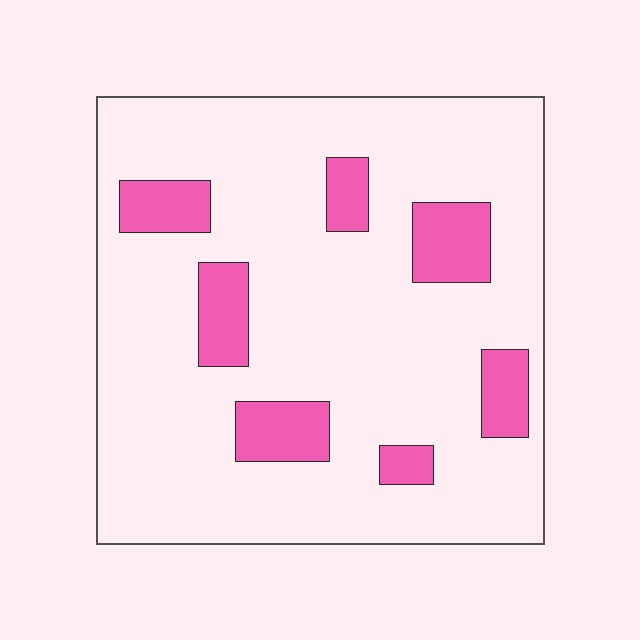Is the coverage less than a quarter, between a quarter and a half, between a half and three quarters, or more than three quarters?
Less than a quarter.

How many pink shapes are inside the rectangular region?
7.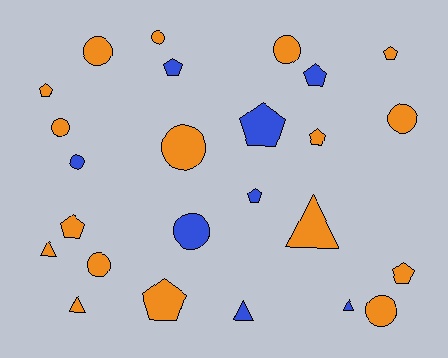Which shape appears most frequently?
Pentagon, with 10 objects.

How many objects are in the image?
There are 25 objects.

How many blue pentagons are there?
There are 4 blue pentagons.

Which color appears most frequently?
Orange, with 17 objects.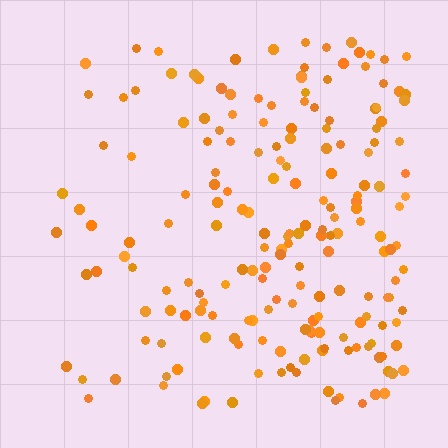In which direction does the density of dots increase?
From left to right, with the right side densest.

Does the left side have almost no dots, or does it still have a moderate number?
Still a moderate number, just noticeably fewer than the right.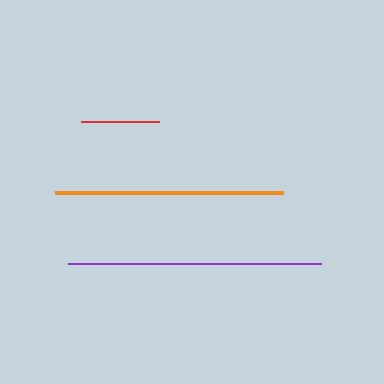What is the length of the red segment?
The red segment is approximately 78 pixels long.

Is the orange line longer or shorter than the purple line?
The purple line is longer than the orange line.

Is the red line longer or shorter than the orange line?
The orange line is longer than the red line.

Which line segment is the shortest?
The red line is the shortest at approximately 78 pixels.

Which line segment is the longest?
The purple line is the longest at approximately 253 pixels.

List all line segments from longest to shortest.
From longest to shortest: purple, orange, red.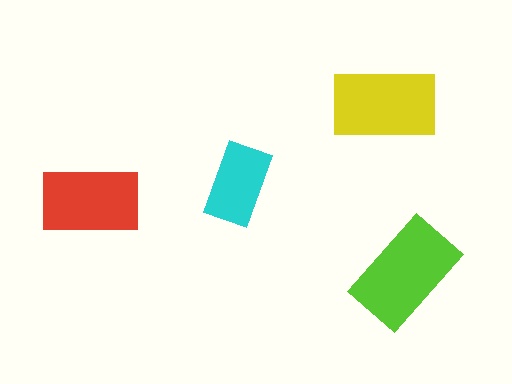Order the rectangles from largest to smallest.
the lime one, the yellow one, the red one, the cyan one.